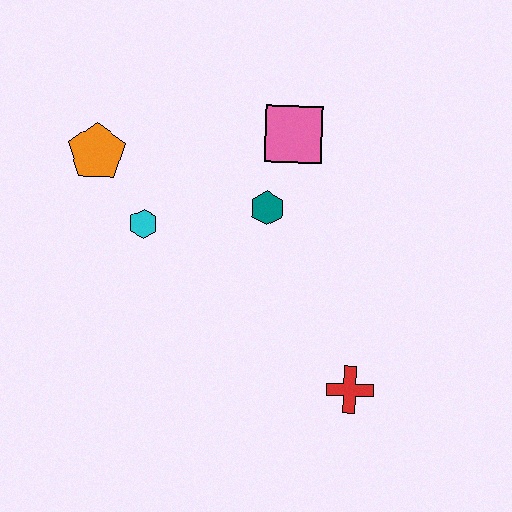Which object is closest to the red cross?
The teal hexagon is closest to the red cross.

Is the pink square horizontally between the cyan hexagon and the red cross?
Yes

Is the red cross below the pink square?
Yes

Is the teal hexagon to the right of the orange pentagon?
Yes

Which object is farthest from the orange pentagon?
The red cross is farthest from the orange pentagon.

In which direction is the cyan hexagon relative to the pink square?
The cyan hexagon is to the left of the pink square.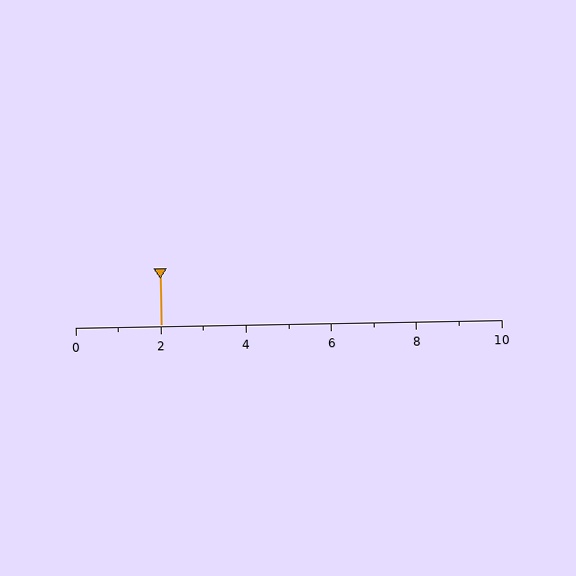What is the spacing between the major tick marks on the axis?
The major ticks are spaced 2 apart.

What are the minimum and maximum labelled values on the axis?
The axis runs from 0 to 10.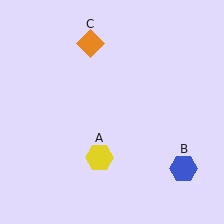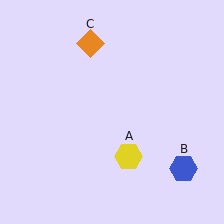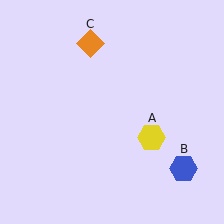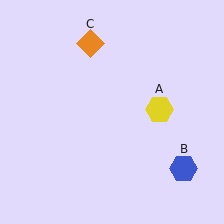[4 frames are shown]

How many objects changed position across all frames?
1 object changed position: yellow hexagon (object A).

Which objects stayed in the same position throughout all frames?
Blue hexagon (object B) and orange diamond (object C) remained stationary.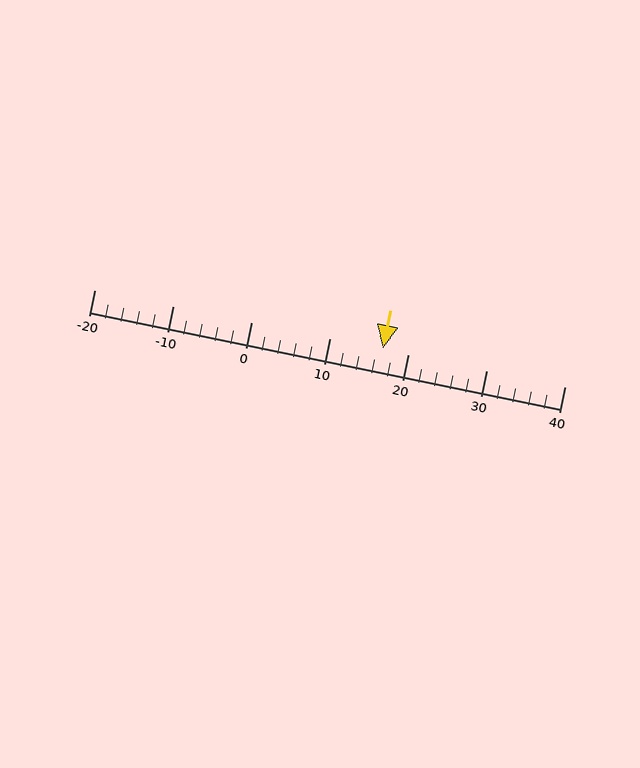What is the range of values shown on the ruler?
The ruler shows values from -20 to 40.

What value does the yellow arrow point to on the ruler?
The yellow arrow points to approximately 17.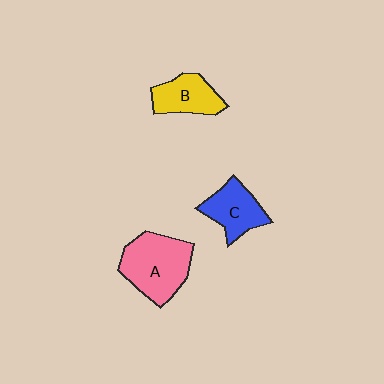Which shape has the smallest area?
Shape B (yellow).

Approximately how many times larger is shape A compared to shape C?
Approximately 1.5 times.